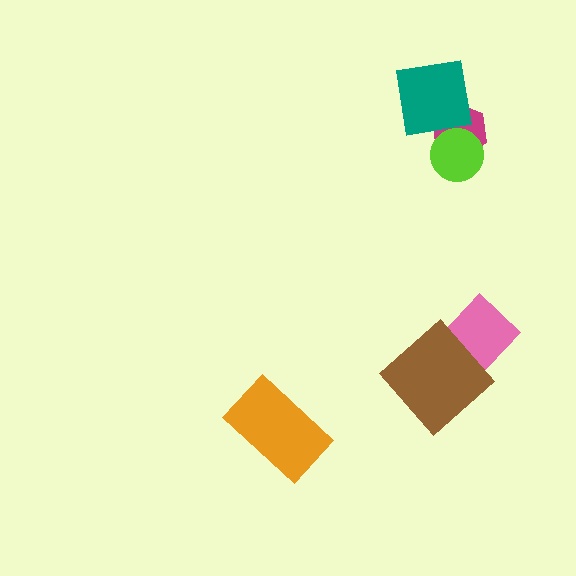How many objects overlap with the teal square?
2 objects overlap with the teal square.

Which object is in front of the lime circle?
The teal square is in front of the lime circle.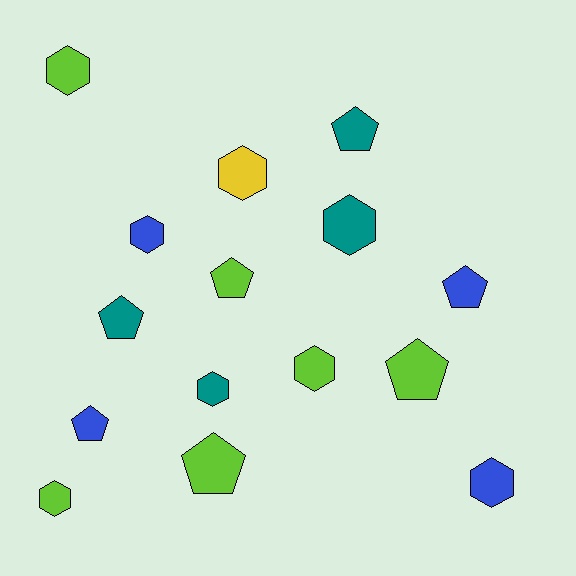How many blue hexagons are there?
There are 2 blue hexagons.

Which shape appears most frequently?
Hexagon, with 8 objects.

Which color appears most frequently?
Lime, with 6 objects.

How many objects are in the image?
There are 15 objects.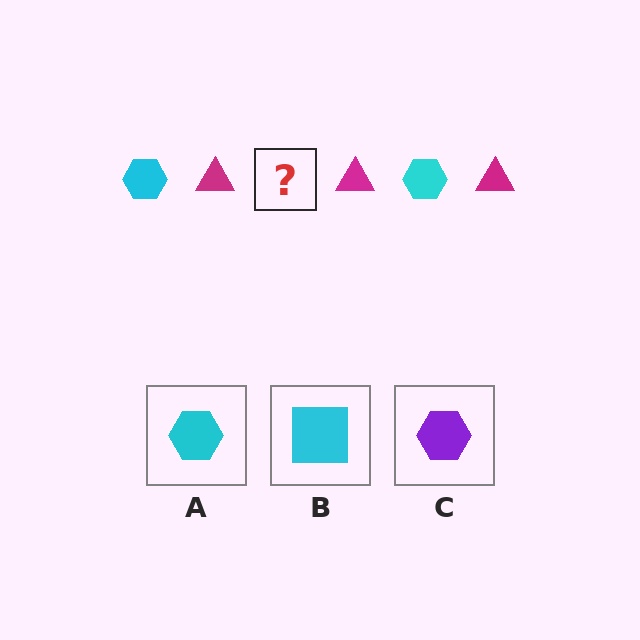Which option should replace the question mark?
Option A.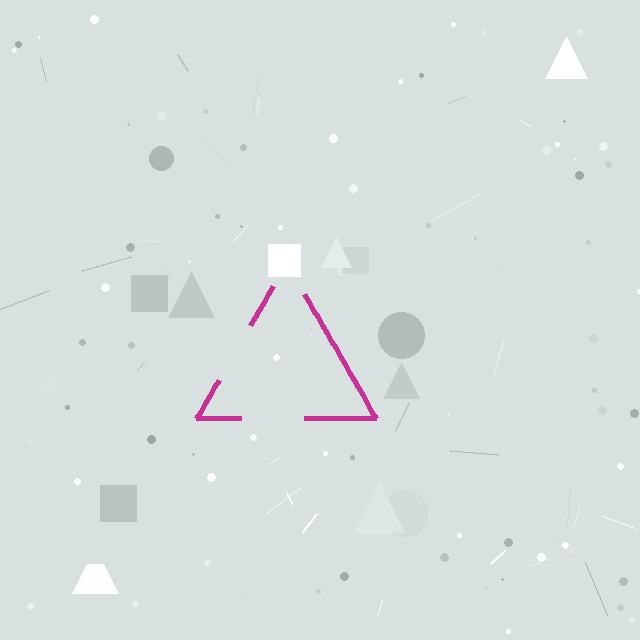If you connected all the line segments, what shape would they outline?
They would outline a triangle.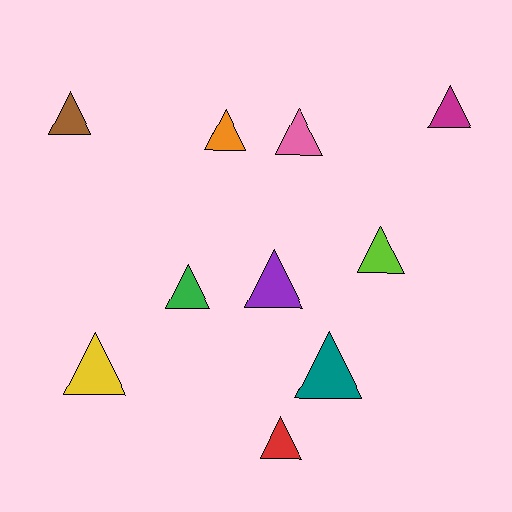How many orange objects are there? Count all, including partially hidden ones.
There is 1 orange object.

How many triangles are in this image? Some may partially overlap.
There are 10 triangles.